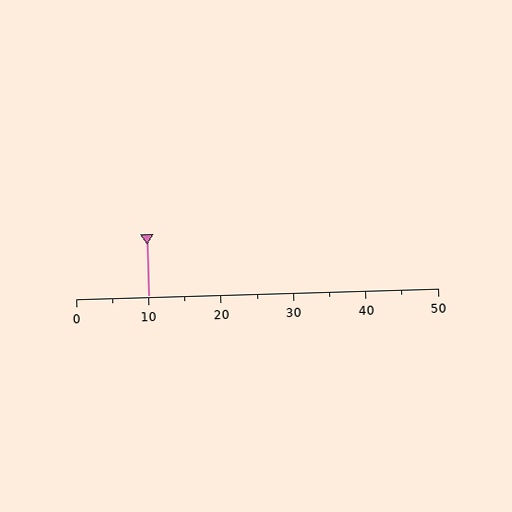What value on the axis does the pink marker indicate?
The marker indicates approximately 10.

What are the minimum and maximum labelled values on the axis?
The axis runs from 0 to 50.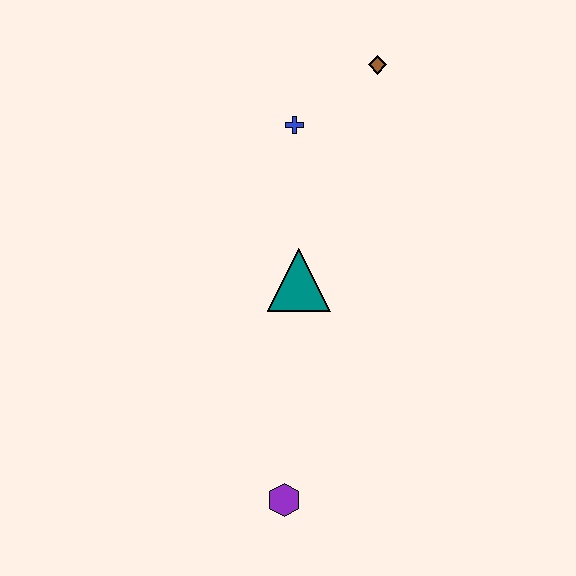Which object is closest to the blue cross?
The brown diamond is closest to the blue cross.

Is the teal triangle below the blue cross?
Yes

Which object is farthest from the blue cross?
The purple hexagon is farthest from the blue cross.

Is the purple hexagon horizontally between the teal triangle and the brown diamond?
No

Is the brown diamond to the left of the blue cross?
No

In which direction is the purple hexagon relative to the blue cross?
The purple hexagon is below the blue cross.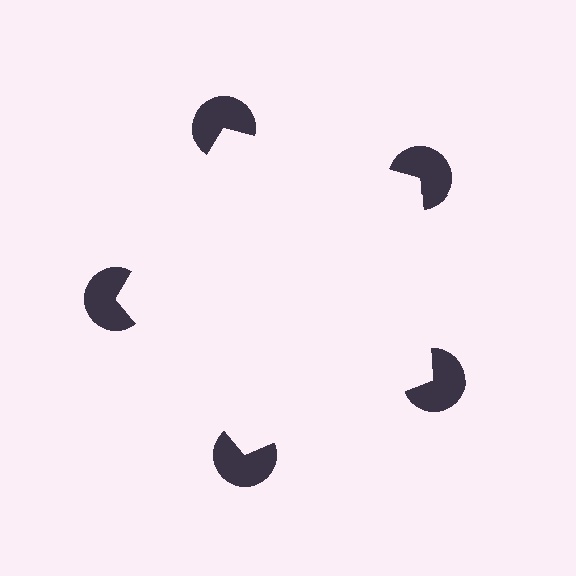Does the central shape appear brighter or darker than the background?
It typically appears slightly brighter than the background, even though no actual brightness change is drawn.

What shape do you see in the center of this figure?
An illusory pentagon — its edges are inferred from the aligned wedge cuts in the pac-man discs, not physically drawn.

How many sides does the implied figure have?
5 sides.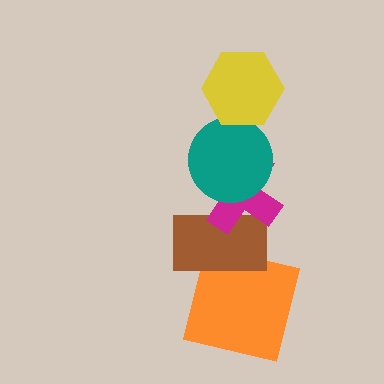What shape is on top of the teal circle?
The yellow hexagon is on top of the teal circle.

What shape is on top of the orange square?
The brown rectangle is on top of the orange square.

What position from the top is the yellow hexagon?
The yellow hexagon is 1st from the top.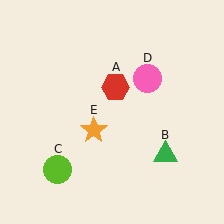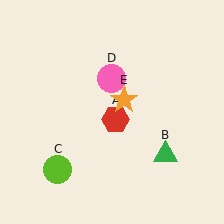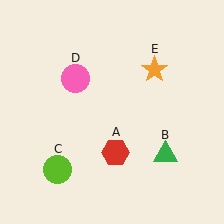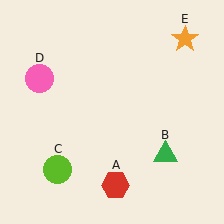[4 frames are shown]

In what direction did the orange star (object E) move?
The orange star (object E) moved up and to the right.